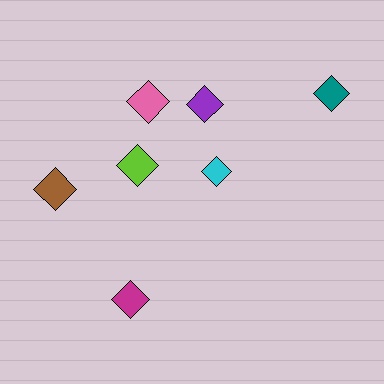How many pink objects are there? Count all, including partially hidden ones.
There is 1 pink object.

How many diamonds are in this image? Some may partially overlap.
There are 7 diamonds.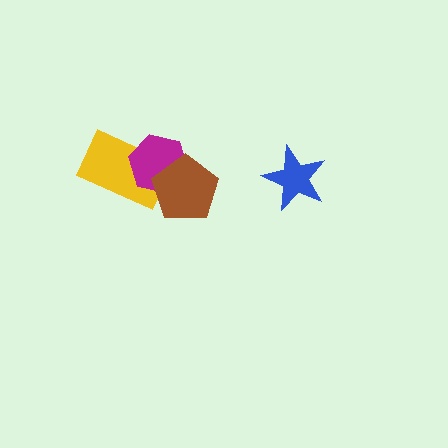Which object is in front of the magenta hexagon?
The brown pentagon is in front of the magenta hexagon.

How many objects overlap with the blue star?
0 objects overlap with the blue star.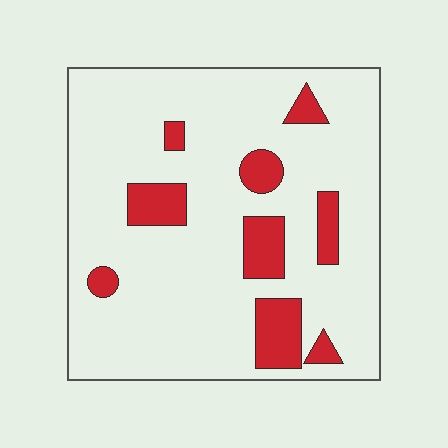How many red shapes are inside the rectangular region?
9.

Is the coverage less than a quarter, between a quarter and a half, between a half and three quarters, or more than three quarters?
Less than a quarter.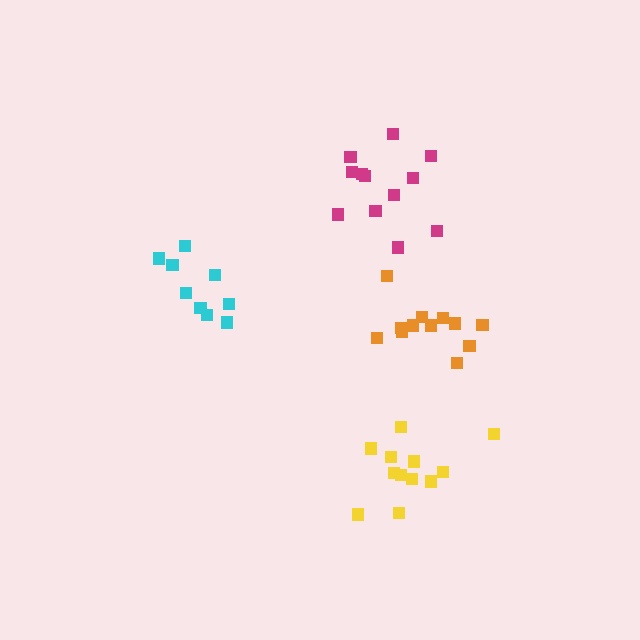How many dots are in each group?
Group 1: 12 dots, Group 2: 12 dots, Group 3: 9 dots, Group 4: 12 dots (45 total).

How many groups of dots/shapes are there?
There are 4 groups.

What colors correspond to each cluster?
The clusters are colored: yellow, orange, cyan, magenta.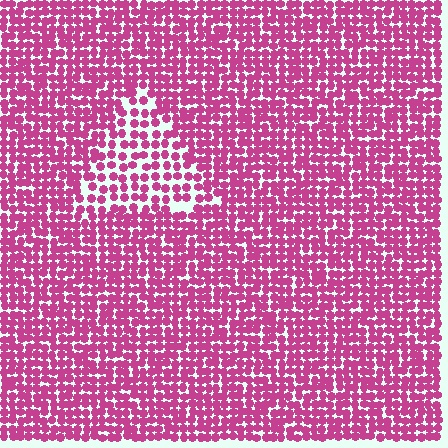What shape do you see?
I see a triangle.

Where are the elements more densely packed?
The elements are more densely packed outside the triangle boundary.